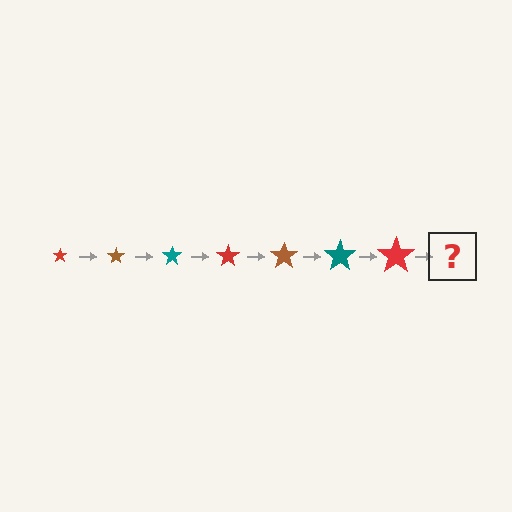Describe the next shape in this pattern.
It should be a brown star, larger than the previous one.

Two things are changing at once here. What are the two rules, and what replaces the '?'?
The two rules are that the star grows larger each step and the color cycles through red, brown, and teal. The '?' should be a brown star, larger than the previous one.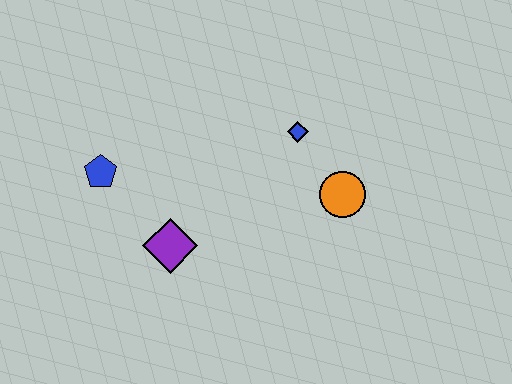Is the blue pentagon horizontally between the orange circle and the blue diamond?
No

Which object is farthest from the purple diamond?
The orange circle is farthest from the purple diamond.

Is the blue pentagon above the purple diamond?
Yes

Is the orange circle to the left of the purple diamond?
No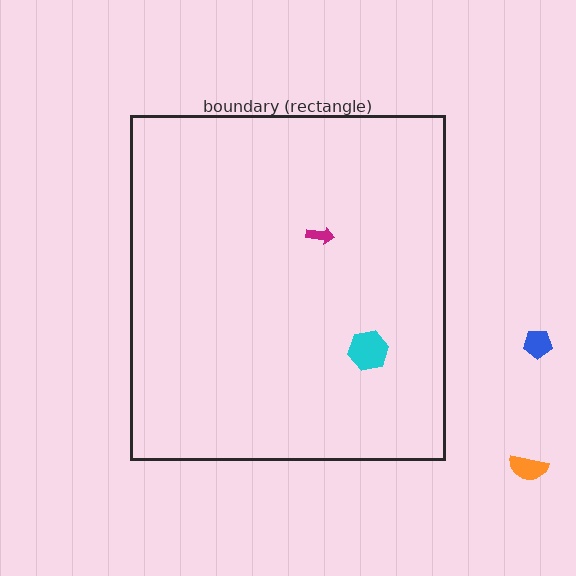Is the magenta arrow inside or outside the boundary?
Inside.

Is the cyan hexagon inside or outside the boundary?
Inside.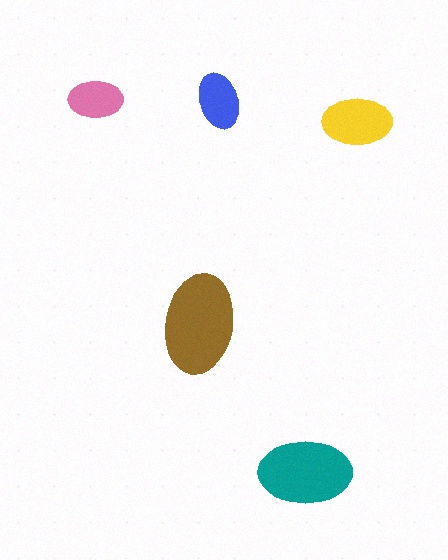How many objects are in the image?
There are 5 objects in the image.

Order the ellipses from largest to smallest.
the brown one, the teal one, the yellow one, the blue one, the pink one.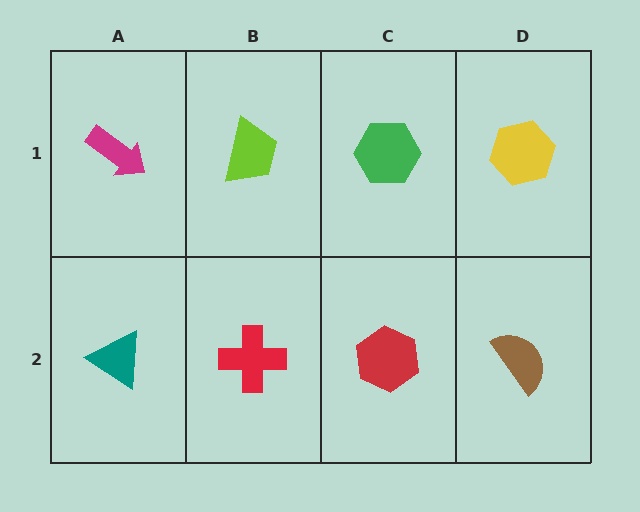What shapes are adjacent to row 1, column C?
A red hexagon (row 2, column C), a lime trapezoid (row 1, column B), a yellow hexagon (row 1, column D).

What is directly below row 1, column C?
A red hexagon.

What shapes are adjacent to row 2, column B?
A lime trapezoid (row 1, column B), a teal triangle (row 2, column A), a red hexagon (row 2, column C).